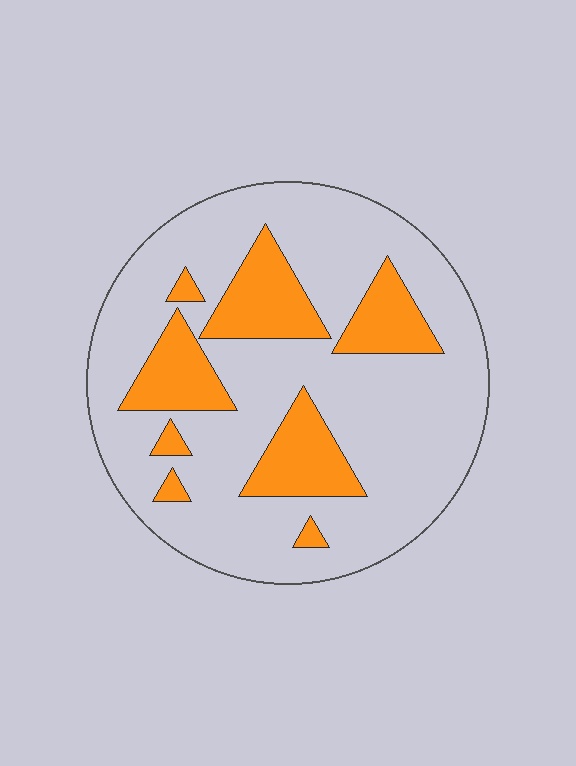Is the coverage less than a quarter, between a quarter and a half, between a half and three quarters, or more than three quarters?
Less than a quarter.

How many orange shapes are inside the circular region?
8.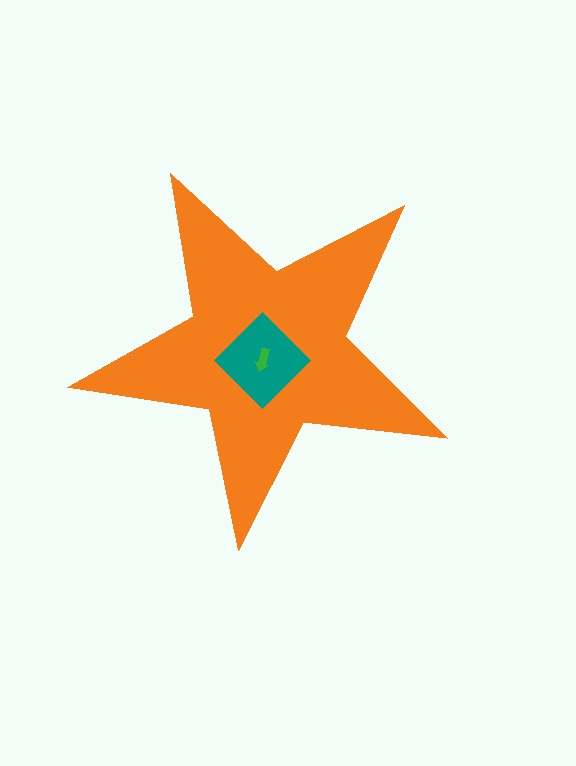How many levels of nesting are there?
3.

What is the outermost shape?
The orange star.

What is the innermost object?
The green arrow.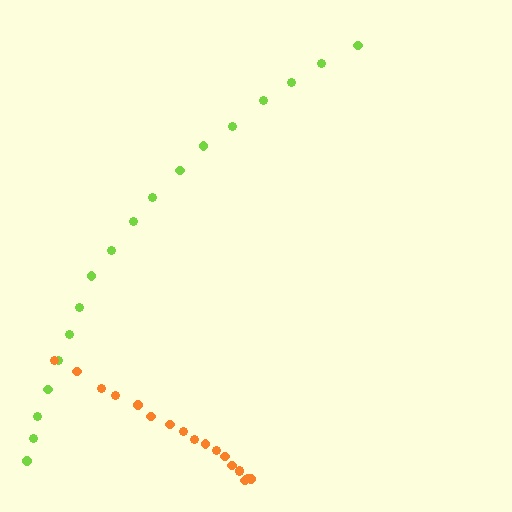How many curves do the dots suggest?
There are 2 distinct paths.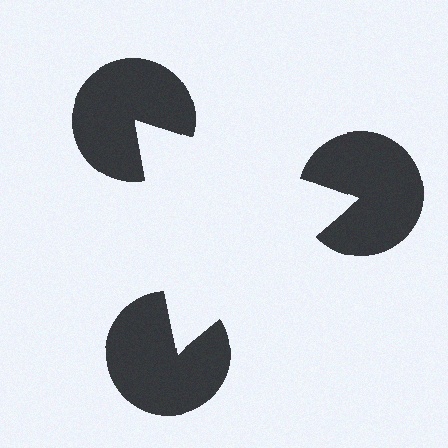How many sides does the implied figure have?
3 sides.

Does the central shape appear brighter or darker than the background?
It typically appears slightly brighter than the background, even though no actual brightness change is drawn.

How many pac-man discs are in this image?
There are 3 — one at each vertex of the illusory triangle.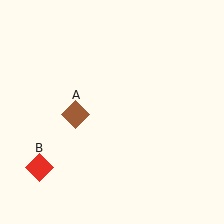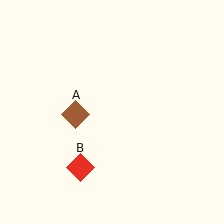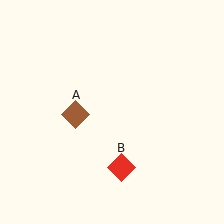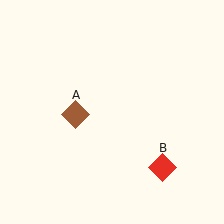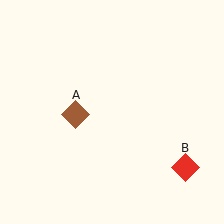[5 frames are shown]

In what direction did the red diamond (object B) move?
The red diamond (object B) moved right.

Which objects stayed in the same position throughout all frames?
Brown diamond (object A) remained stationary.